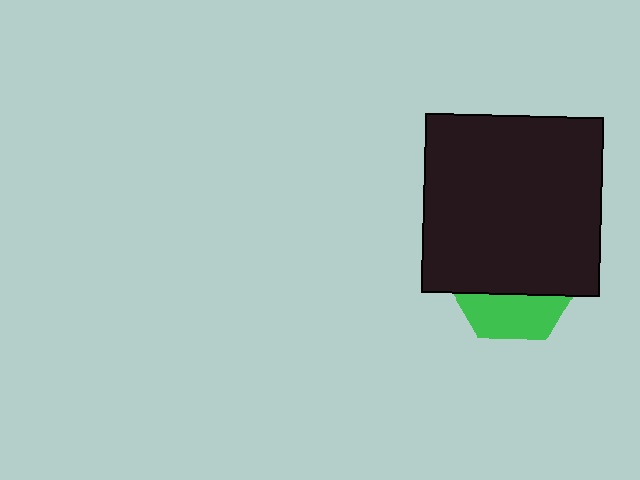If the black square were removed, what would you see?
You would see the complete green hexagon.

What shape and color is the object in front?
The object in front is a black square.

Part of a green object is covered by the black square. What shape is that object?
It is a hexagon.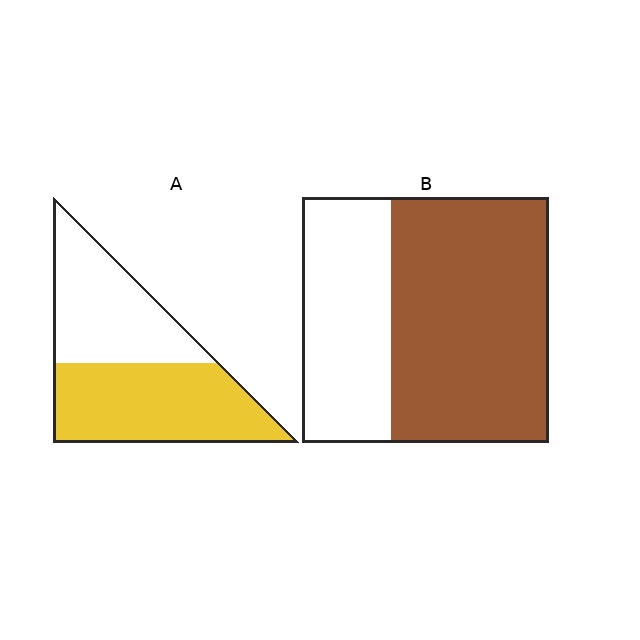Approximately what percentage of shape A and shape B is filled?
A is approximately 55% and B is approximately 65%.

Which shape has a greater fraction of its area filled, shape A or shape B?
Shape B.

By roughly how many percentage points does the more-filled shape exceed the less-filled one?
By roughly 10 percentage points (B over A).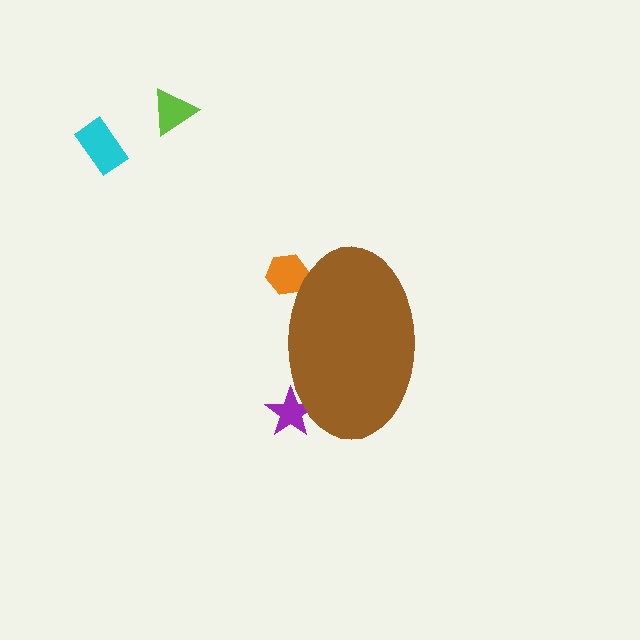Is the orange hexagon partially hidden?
Yes, the orange hexagon is partially hidden behind the brown ellipse.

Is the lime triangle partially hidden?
No, the lime triangle is fully visible.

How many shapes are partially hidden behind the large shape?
2 shapes are partially hidden.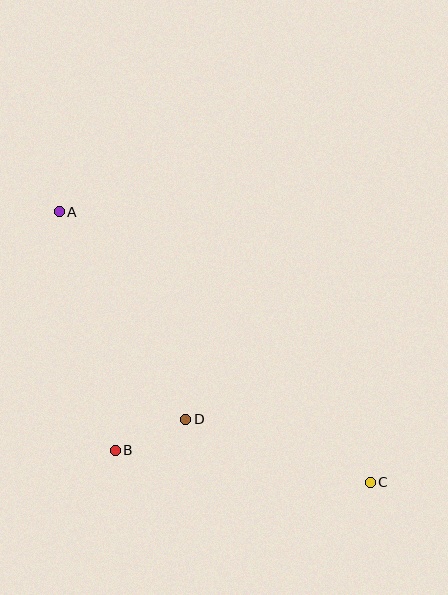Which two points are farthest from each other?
Points A and C are farthest from each other.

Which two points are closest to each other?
Points B and D are closest to each other.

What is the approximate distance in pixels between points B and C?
The distance between B and C is approximately 257 pixels.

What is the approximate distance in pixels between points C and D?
The distance between C and D is approximately 195 pixels.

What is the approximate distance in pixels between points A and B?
The distance between A and B is approximately 245 pixels.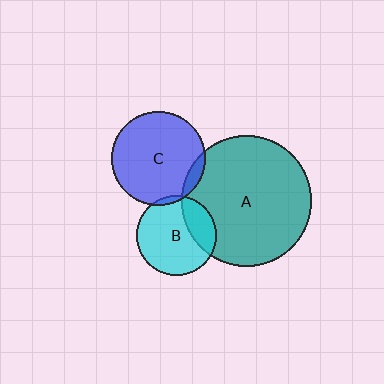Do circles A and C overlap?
Yes.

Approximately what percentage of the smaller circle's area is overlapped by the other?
Approximately 10%.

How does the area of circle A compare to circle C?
Approximately 1.9 times.